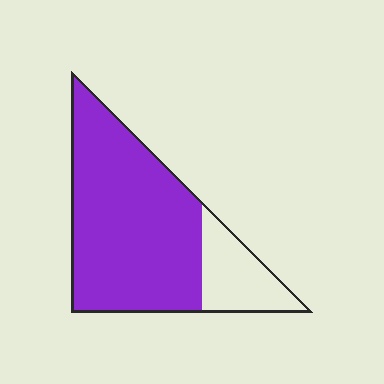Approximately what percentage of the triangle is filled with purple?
Approximately 80%.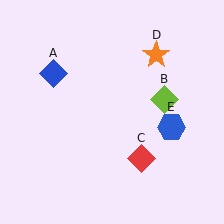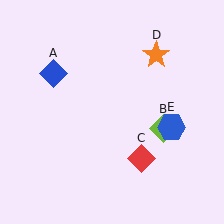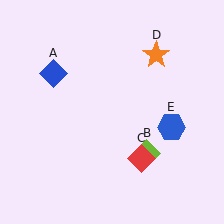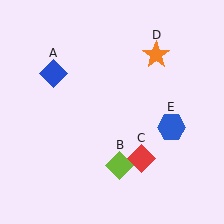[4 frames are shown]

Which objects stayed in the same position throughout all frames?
Blue diamond (object A) and red diamond (object C) and orange star (object D) and blue hexagon (object E) remained stationary.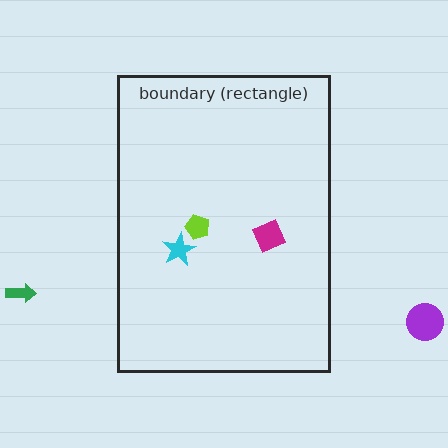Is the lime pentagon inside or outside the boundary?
Inside.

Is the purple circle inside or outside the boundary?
Outside.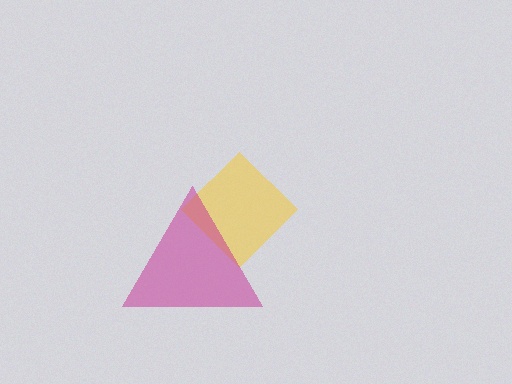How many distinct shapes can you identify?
There are 2 distinct shapes: a yellow diamond, a magenta triangle.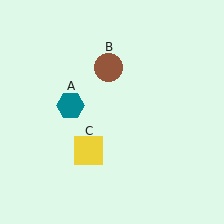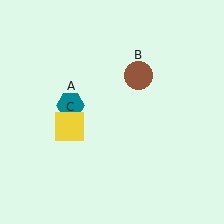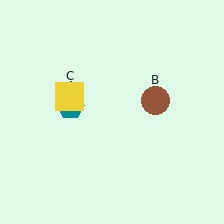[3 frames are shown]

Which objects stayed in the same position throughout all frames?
Teal hexagon (object A) remained stationary.